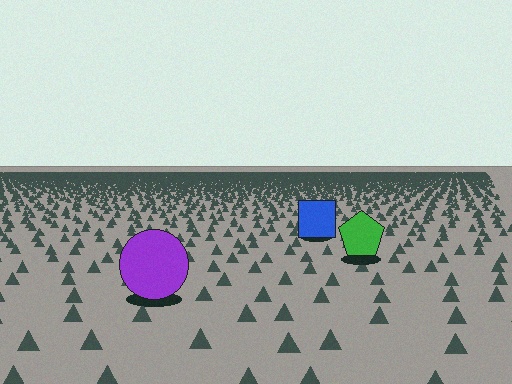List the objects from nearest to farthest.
From nearest to farthest: the purple circle, the green pentagon, the blue square.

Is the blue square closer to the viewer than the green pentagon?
No. The green pentagon is closer — you can tell from the texture gradient: the ground texture is coarser near it.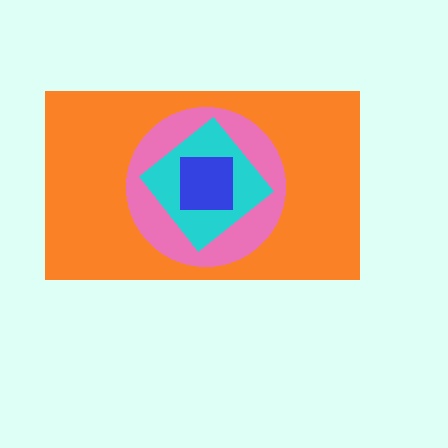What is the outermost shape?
The orange rectangle.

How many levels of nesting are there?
4.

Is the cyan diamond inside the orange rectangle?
Yes.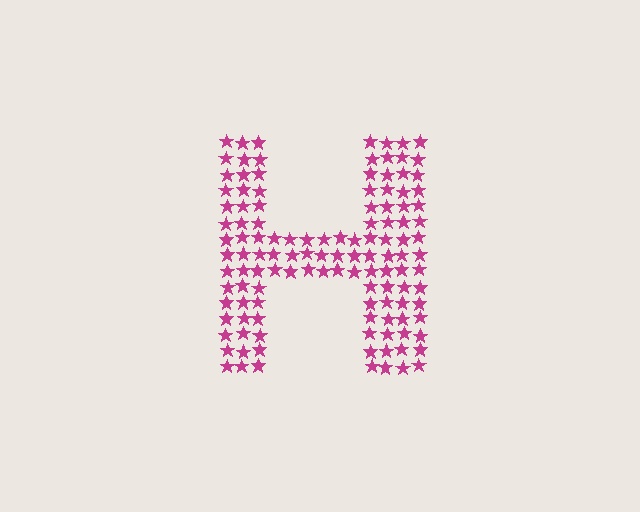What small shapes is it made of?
It is made of small stars.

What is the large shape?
The large shape is the letter H.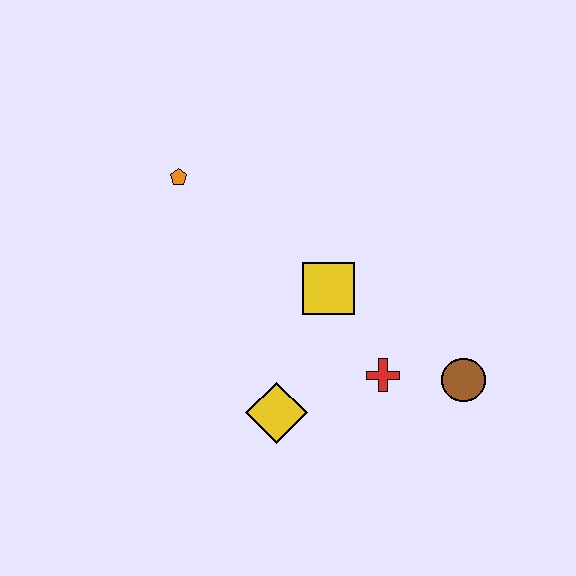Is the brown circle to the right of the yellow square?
Yes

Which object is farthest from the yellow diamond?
The orange pentagon is farthest from the yellow diamond.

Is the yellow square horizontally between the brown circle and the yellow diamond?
Yes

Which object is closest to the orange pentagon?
The yellow square is closest to the orange pentagon.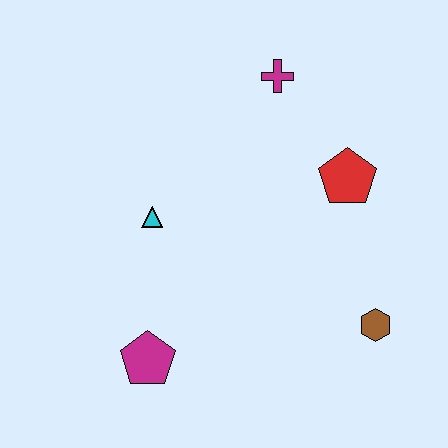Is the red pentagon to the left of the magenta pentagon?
No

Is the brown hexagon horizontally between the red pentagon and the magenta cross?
No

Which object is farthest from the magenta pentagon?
The magenta cross is farthest from the magenta pentagon.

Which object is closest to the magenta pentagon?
The cyan triangle is closest to the magenta pentagon.